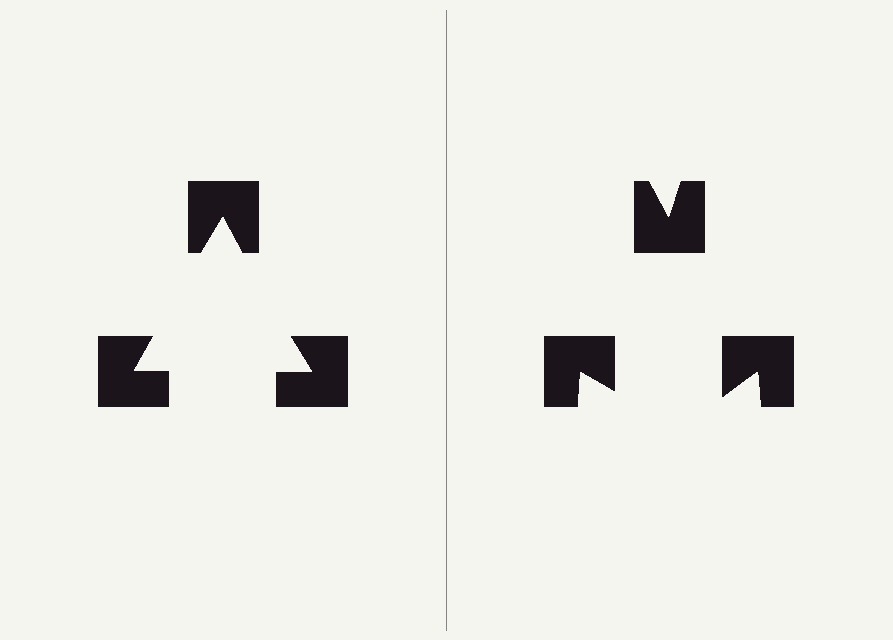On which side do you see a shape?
An illusory triangle appears on the left side. On the right side the wedge cuts are rotated, so no coherent shape forms.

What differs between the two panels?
The notched squares are positioned identically on both sides; only the wedge orientations differ. On the left they align to a triangle; on the right they are misaligned.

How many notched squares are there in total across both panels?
6 — 3 on each side.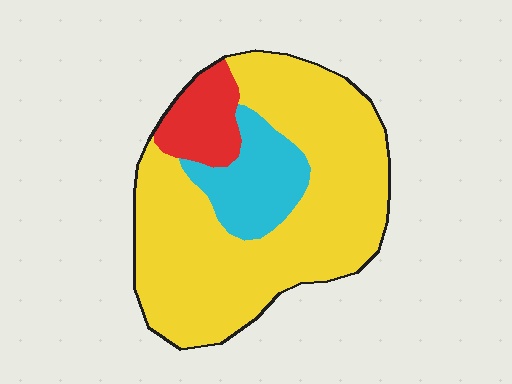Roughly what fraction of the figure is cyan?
Cyan takes up about one sixth (1/6) of the figure.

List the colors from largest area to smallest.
From largest to smallest: yellow, cyan, red.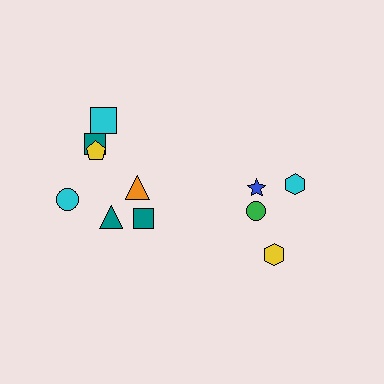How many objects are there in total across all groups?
There are 11 objects.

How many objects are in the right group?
There are 4 objects.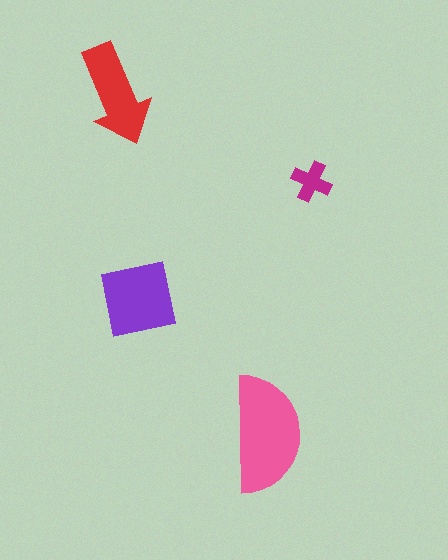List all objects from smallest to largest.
The magenta cross, the red arrow, the purple square, the pink semicircle.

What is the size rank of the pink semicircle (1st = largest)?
1st.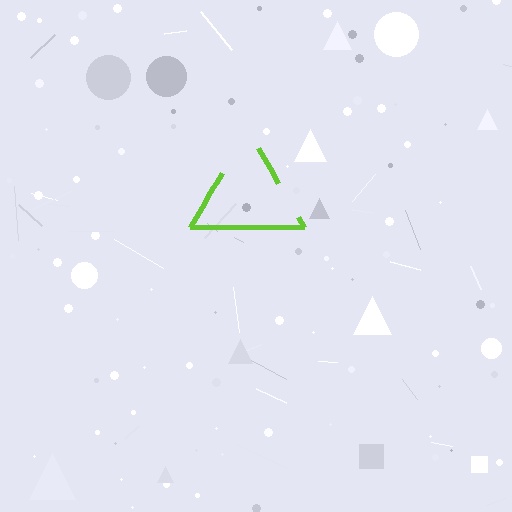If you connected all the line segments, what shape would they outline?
They would outline a triangle.